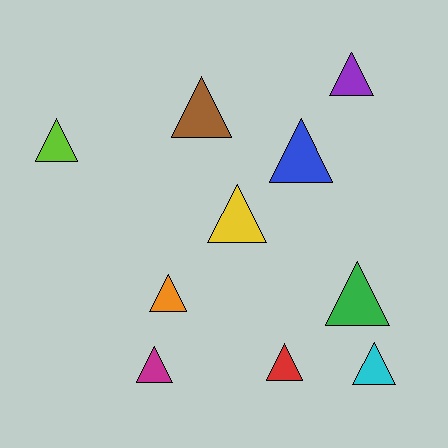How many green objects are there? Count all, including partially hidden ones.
There is 1 green object.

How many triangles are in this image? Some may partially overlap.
There are 10 triangles.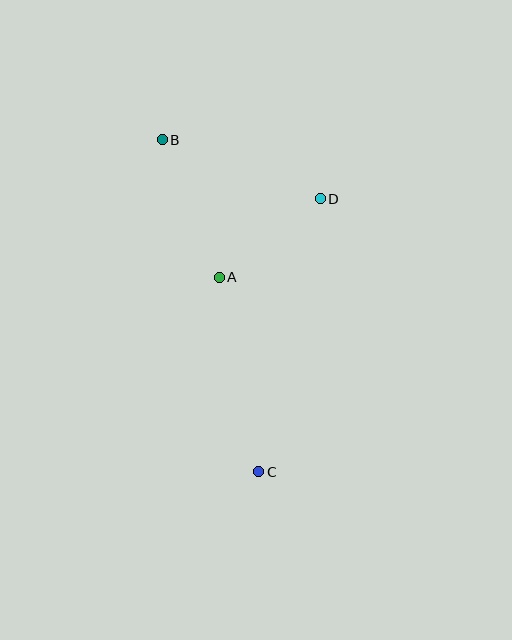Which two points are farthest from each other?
Points B and C are farthest from each other.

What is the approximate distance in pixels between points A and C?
The distance between A and C is approximately 199 pixels.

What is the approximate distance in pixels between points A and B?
The distance between A and B is approximately 149 pixels.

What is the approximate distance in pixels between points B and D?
The distance between B and D is approximately 169 pixels.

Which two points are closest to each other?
Points A and D are closest to each other.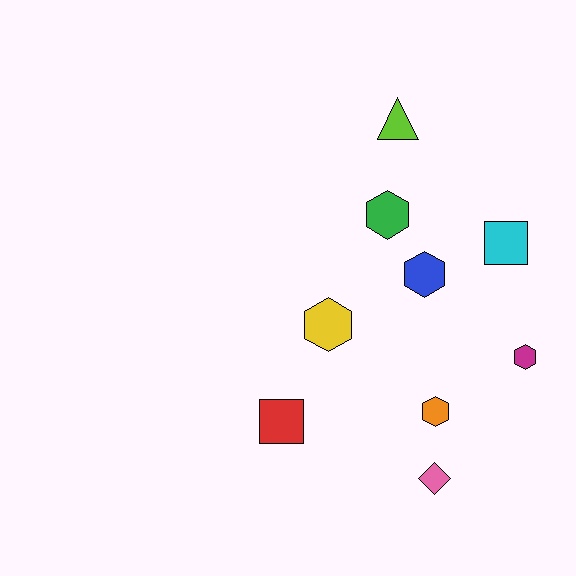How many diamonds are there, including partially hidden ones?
There is 1 diamond.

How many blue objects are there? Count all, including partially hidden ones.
There is 1 blue object.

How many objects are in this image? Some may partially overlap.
There are 9 objects.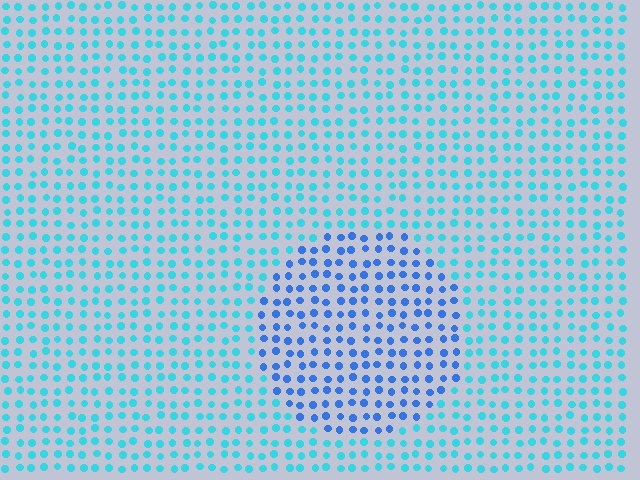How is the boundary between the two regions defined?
The boundary is defined purely by a slight shift in hue (about 34 degrees). Spacing, size, and orientation are identical on both sides.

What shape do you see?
I see a circle.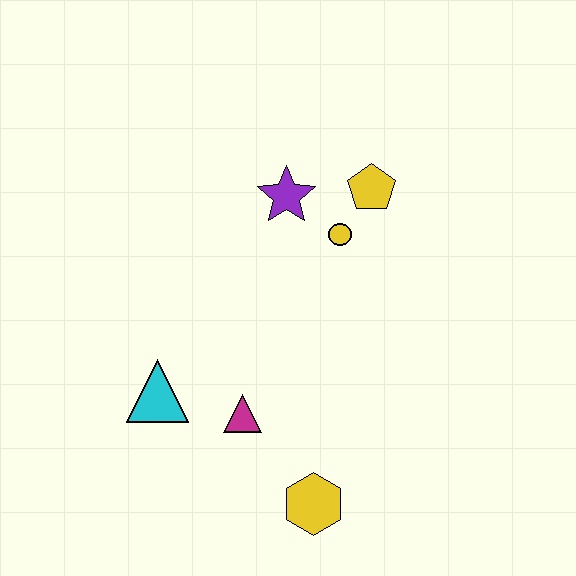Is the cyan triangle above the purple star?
No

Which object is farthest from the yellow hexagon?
The yellow pentagon is farthest from the yellow hexagon.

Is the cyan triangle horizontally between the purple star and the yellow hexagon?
No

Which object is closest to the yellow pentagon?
The yellow circle is closest to the yellow pentagon.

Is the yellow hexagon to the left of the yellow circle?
Yes